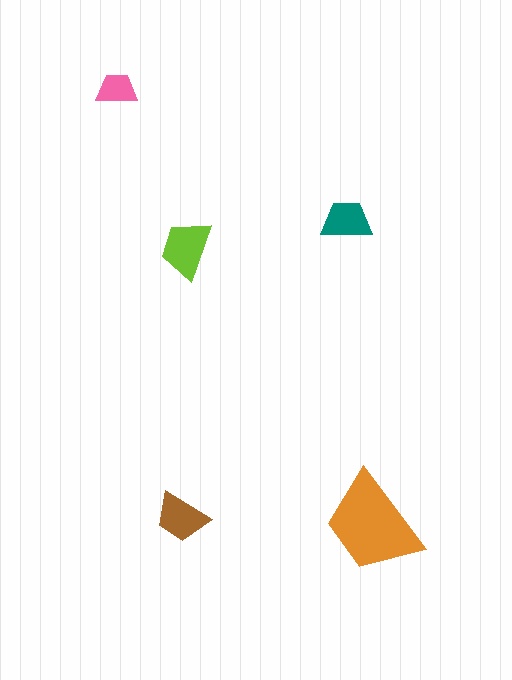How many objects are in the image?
There are 5 objects in the image.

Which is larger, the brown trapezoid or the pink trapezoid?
The brown one.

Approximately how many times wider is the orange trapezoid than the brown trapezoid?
About 2 times wider.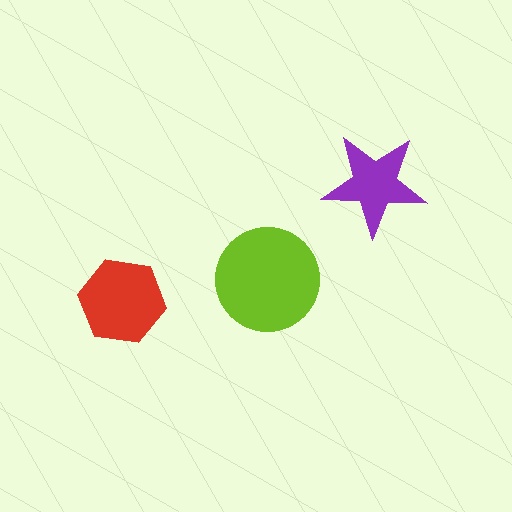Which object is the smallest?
The purple star.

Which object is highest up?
The purple star is topmost.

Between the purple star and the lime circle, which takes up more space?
The lime circle.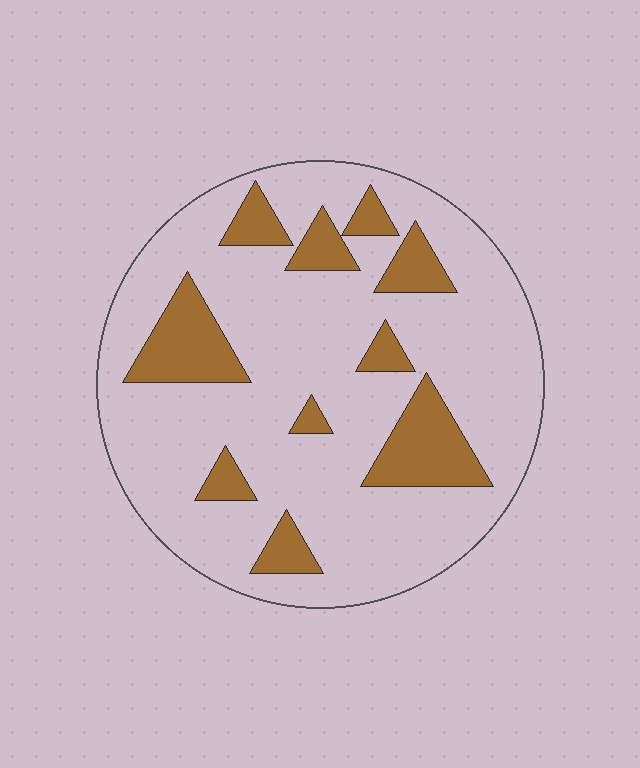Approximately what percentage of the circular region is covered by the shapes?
Approximately 20%.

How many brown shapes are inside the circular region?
10.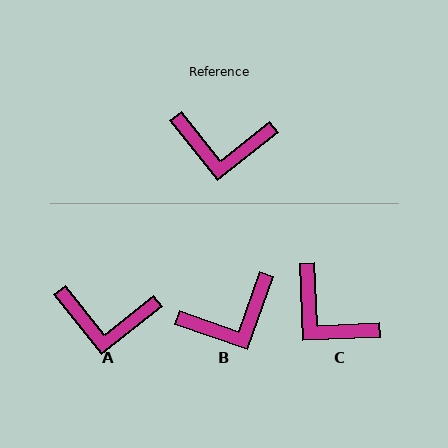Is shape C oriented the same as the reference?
No, it is off by about 36 degrees.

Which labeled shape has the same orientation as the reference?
A.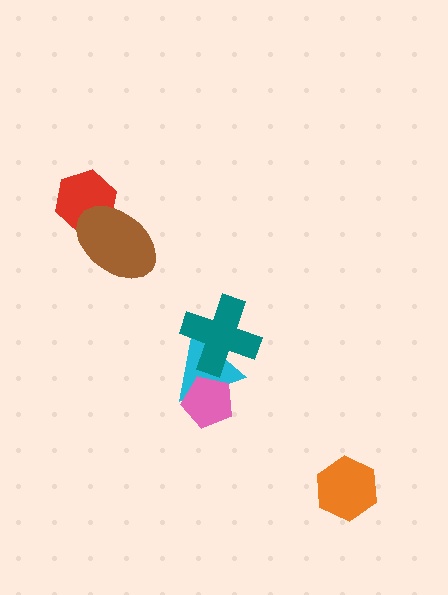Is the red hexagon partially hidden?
Yes, it is partially covered by another shape.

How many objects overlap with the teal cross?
1 object overlaps with the teal cross.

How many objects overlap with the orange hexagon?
0 objects overlap with the orange hexagon.